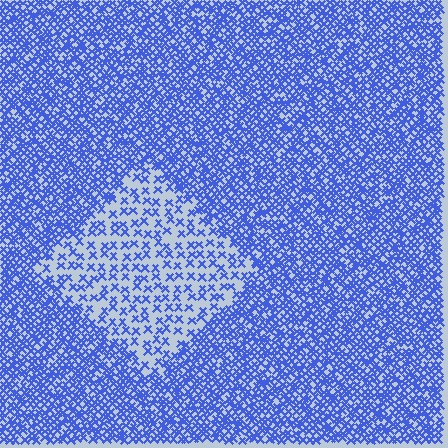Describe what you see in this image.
The image contains small blue elements arranged at two different densities. A diamond-shaped region is visible where the elements are less densely packed than the surrounding area.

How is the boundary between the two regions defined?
The boundary is defined by a change in element density (approximately 2.5x ratio). All elements are the same color, size, and shape.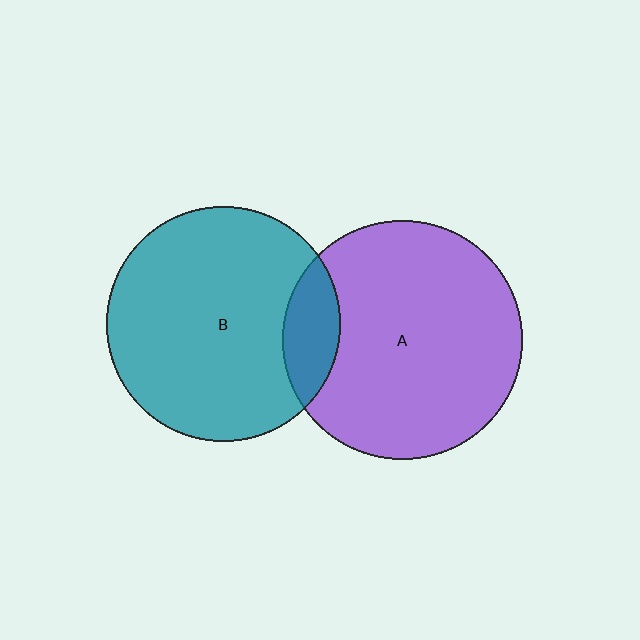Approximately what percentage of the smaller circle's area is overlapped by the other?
Approximately 15%.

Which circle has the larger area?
Circle A (purple).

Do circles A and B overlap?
Yes.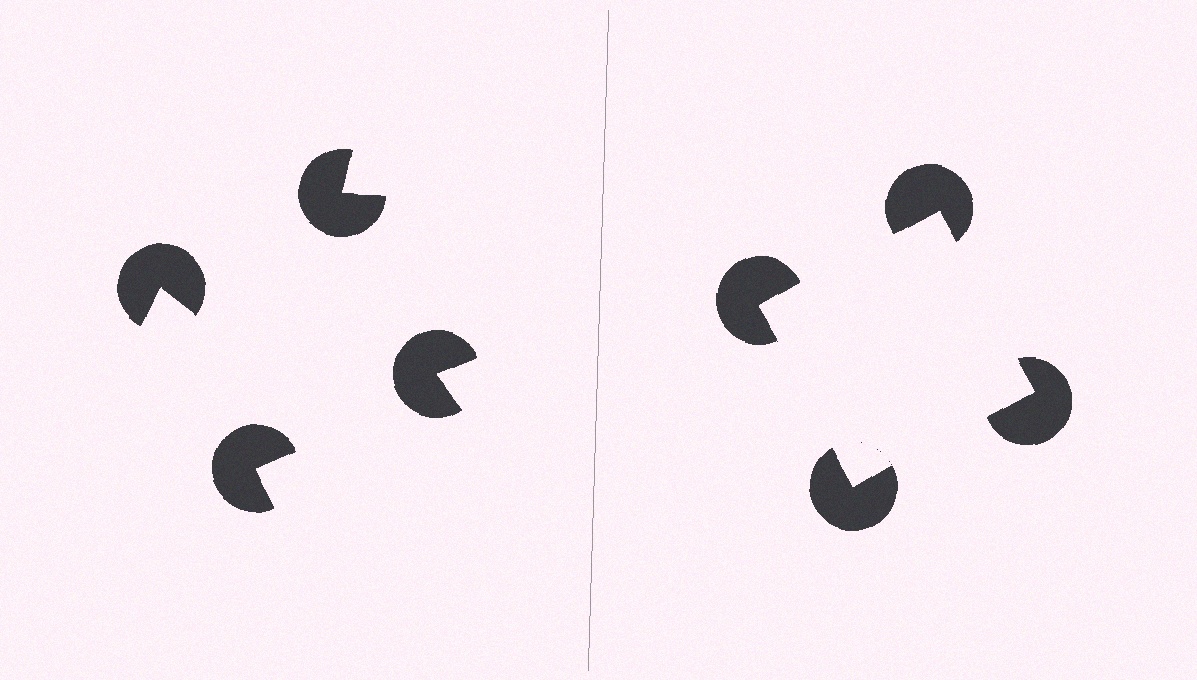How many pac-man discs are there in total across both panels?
8 — 4 on each side.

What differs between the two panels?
The pac-man discs are positioned identically on both sides; only the wedge orientations differ. On the right they align to a square; on the left they are misaligned.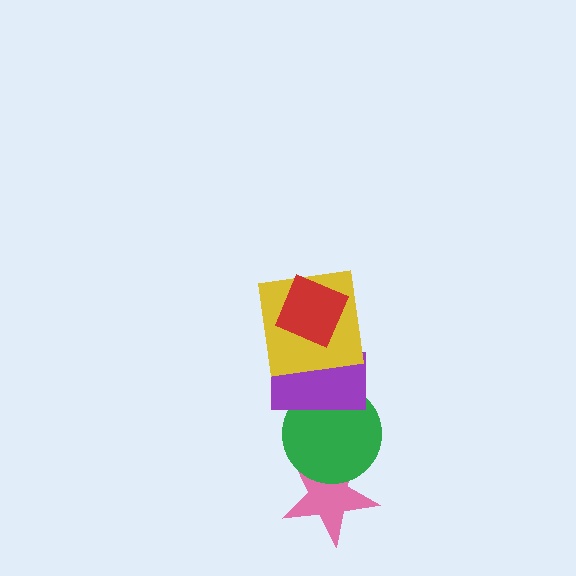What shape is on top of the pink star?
The green circle is on top of the pink star.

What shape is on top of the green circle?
The purple rectangle is on top of the green circle.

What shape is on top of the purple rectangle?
The yellow square is on top of the purple rectangle.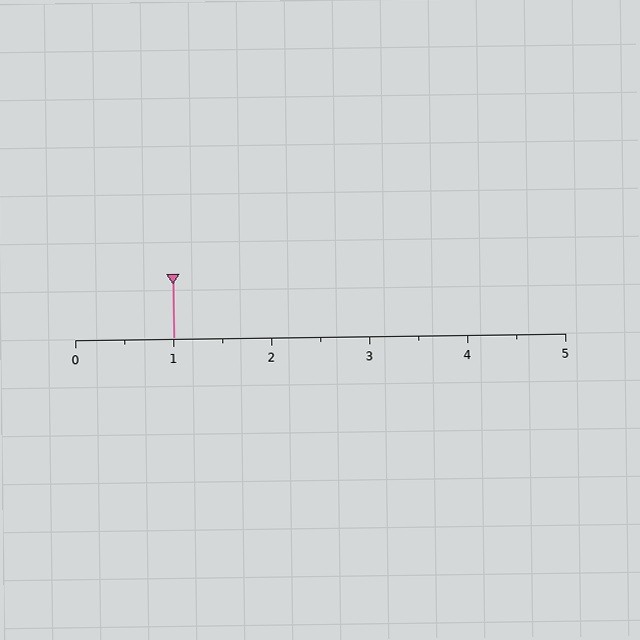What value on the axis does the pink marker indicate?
The marker indicates approximately 1.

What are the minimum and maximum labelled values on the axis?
The axis runs from 0 to 5.